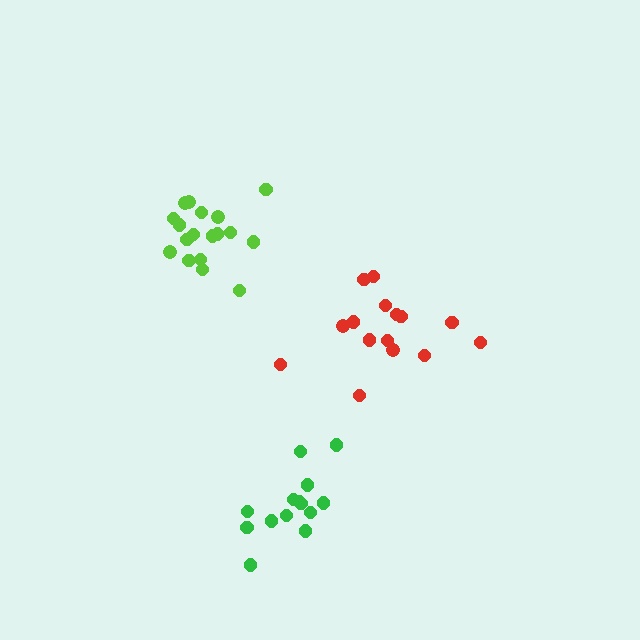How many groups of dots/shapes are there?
There are 3 groups.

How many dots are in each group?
Group 1: 16 dots, Group 2: 14 dots, Group 3: 18 dots (48 total).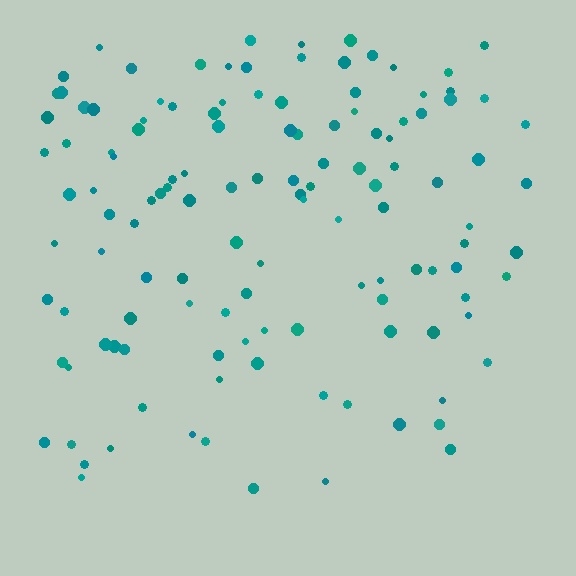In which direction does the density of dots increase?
From bottom to top, with the top side densest.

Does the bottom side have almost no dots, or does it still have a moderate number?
Still a moderate number, just noticeably fewer than the top.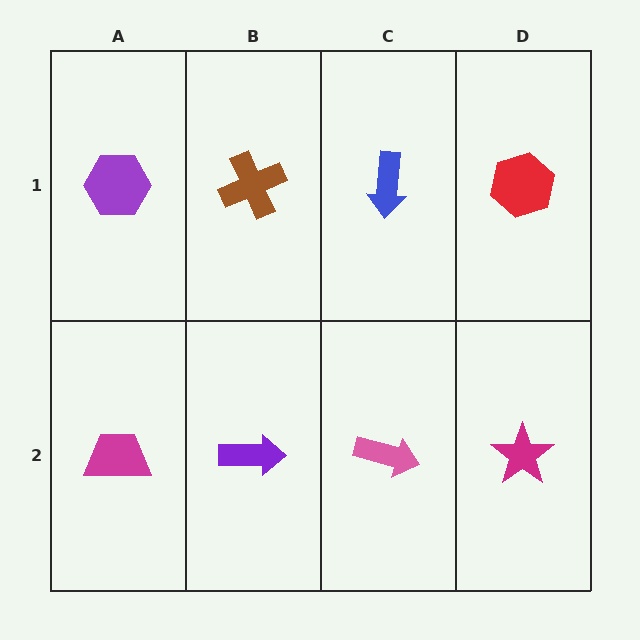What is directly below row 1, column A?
A magenta trapezoid.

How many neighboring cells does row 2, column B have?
3.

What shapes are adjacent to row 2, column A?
A purple hexagon (row 1, column A), a purple arrow (row 2, column B).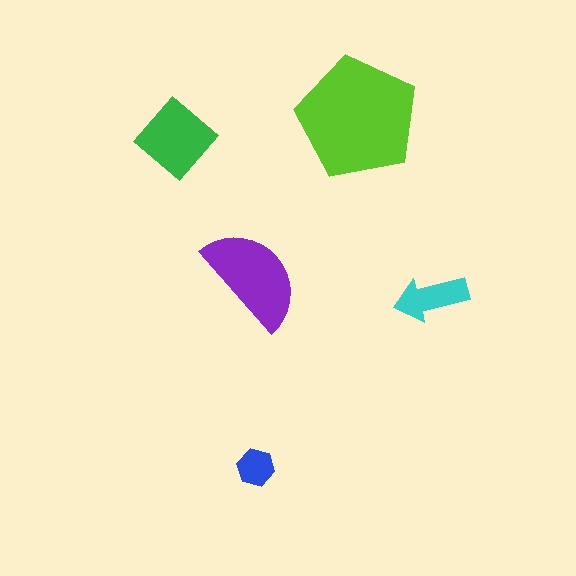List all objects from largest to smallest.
The lime pentagon, the purple semicircle, the green diamond, the cyan arrow, the blue hexagon.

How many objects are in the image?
There are 5 objects in the image.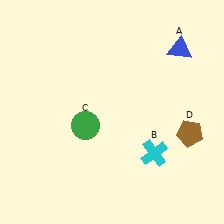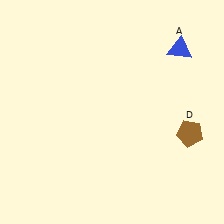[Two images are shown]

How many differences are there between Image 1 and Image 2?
There are 2 differences between the two images.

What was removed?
The cyan cross (B), the green circle (C) were removed in Image 2.